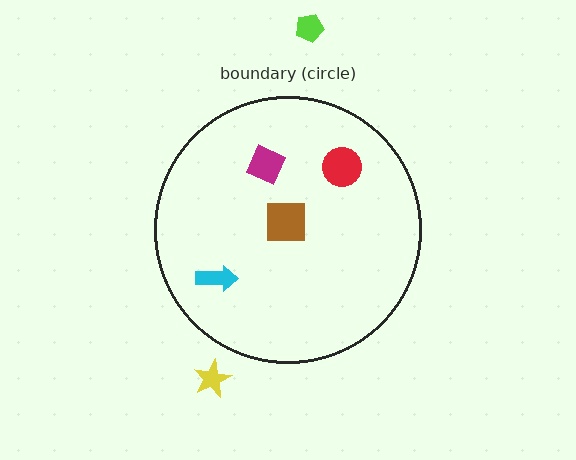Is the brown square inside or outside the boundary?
Inside.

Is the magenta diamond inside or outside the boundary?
Inside.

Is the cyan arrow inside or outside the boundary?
Inside.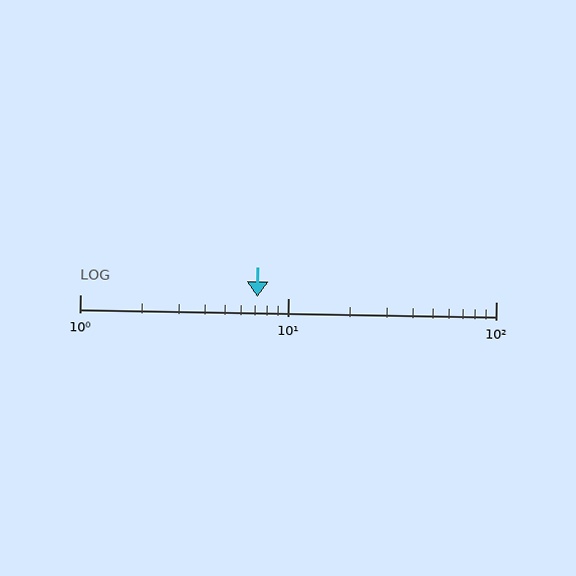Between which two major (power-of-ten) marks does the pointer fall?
The pointer is between 1 and 10.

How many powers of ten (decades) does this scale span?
The scale spans 2 decades, from 1 to 100.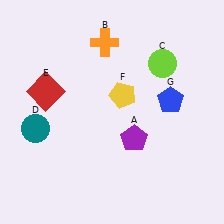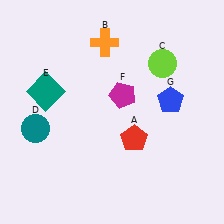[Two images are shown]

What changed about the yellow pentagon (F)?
In Image 1, F is yellow. In Image 2, it changed to magenta.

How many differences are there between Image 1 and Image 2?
There are 3 differences between the two images.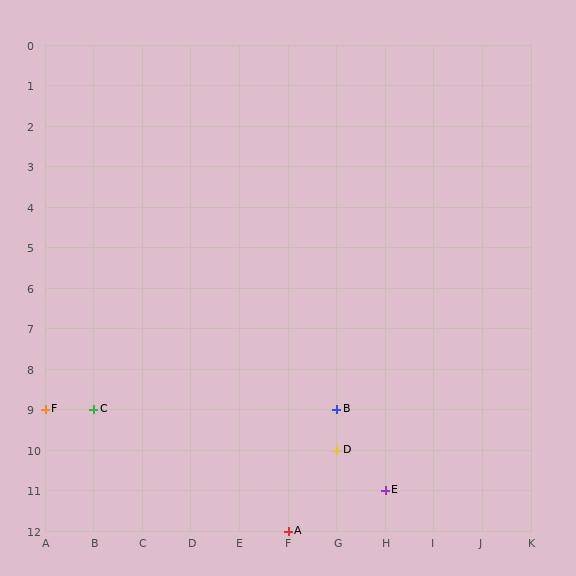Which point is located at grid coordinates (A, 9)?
Point F is at (A, 9).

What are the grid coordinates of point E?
Point E is at grid coordinates (H, 11).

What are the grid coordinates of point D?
Point D is at grid coordinates (G, 10).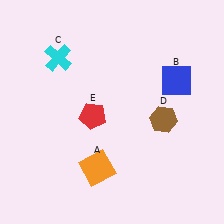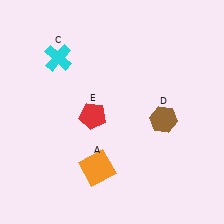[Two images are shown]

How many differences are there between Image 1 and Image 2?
There is 1 difference between the two images.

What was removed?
The blue square (B) was removed in Image 2.